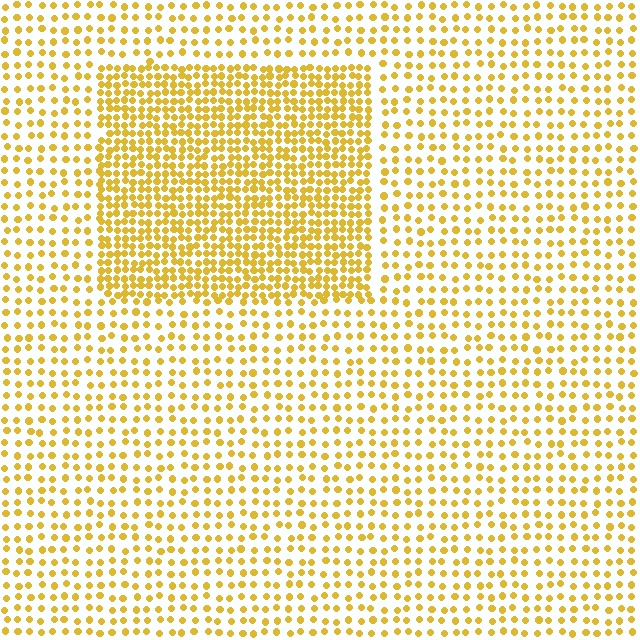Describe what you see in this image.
The image contains small yellow elements arranged at two different densities. A rectangle-shaped region is visible where the elements are more densely packed than the surrounding area.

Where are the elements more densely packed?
The elements are more densely packed inside the rectangle boundary.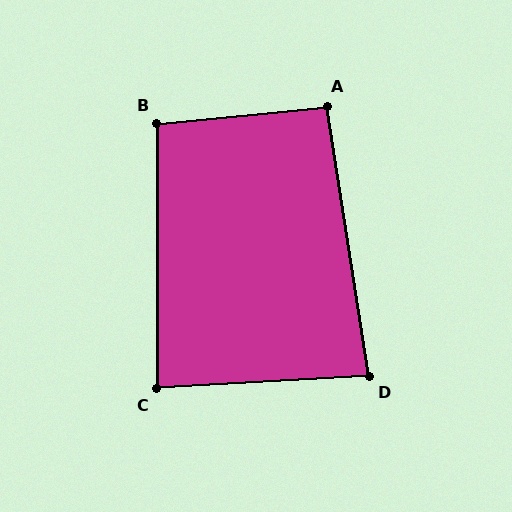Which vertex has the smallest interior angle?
D, at approximately 84 degrees.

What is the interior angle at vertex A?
Approximately 93 degrees (approximately right).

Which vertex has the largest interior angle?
B, at approximately 96 degrees.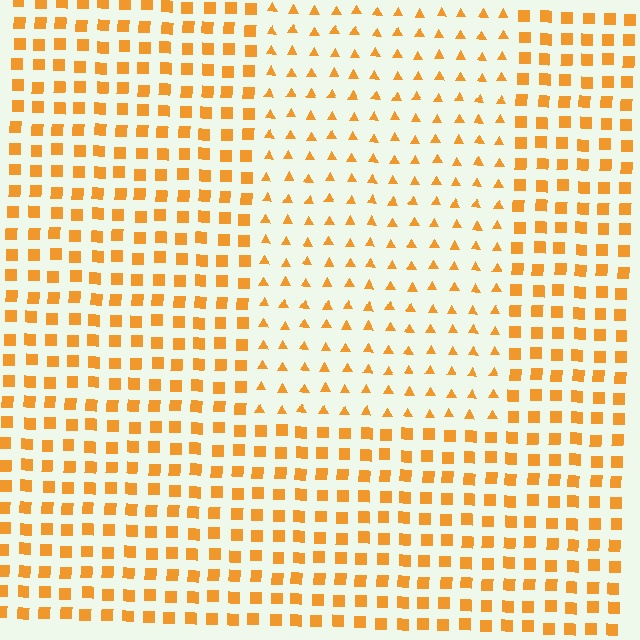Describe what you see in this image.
The image is filled with small orange elements arranged in a uniform grid. A rectangle-shaped region contains triangles, while the surrounding area contains squares. The boundary is defined purely by the change in element shape.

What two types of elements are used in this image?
The image uses triangles inside the rectangle region and squares outside it.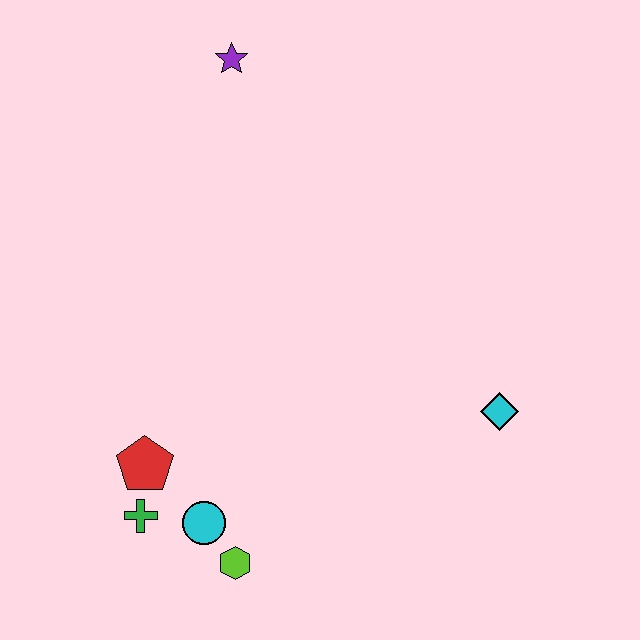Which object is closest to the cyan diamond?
The lime hexagon is closest to the cyan diamond.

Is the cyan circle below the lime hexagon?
No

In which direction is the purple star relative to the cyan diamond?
The purple star is above the cyan diamond.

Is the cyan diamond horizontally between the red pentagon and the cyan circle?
No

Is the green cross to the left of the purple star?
Yes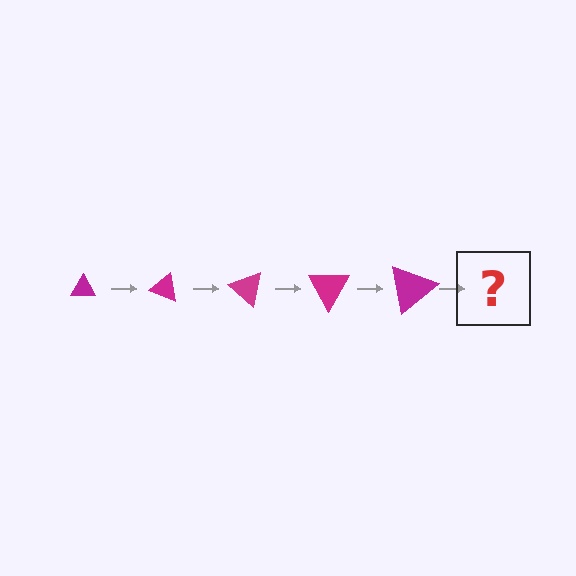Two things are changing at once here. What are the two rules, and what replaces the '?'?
The two rules are that the triangle grows larger each step and it rotates 20 degrees each step. The '?' should be a triangle, larger than the previous one and rotated 100 degrees from the start.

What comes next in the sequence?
The next element should be a triangle, larger than the previous one and rotated 100 degrees from the start.